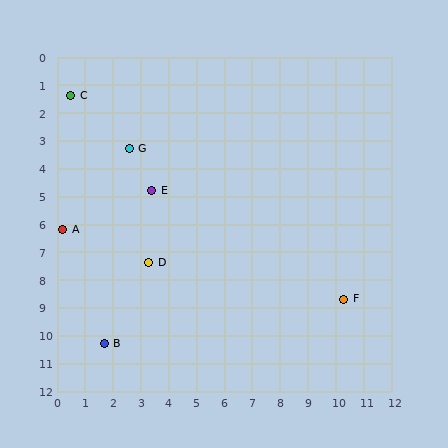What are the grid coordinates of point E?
Point E is at approximately (3.4, 4.8).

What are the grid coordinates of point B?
Point B is at approximately (1.7, 10.3).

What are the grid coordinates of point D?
Point D is at approximately (3.3, 7.4).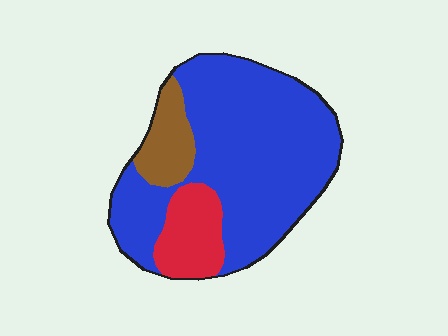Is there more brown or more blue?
Blue.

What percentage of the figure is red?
Red takes up about one sixth (1/6) of the figure.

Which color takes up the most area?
Blue, at roughly 75%.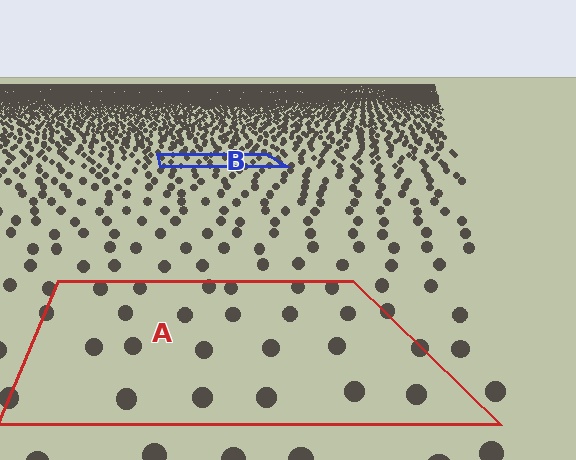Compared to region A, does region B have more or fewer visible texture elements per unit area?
Region B has more texture elements per unit area — they are packed more densely because it is farther away.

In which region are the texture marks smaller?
The texture marks are smaller in region B, because it is farther away.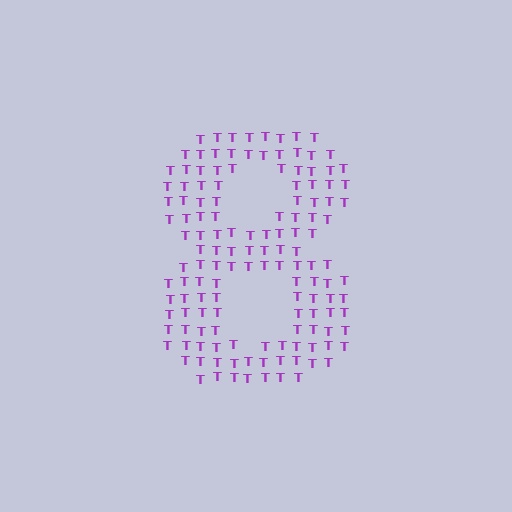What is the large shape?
The large shape is the digit 8.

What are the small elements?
The small elements are letter T's.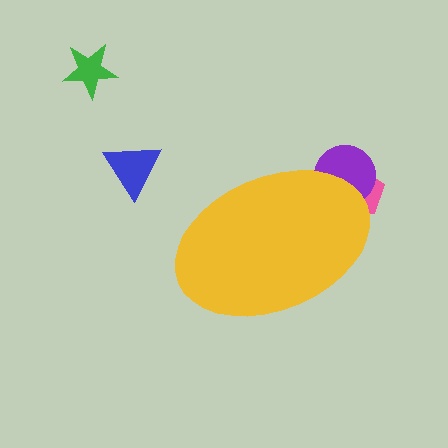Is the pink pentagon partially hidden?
Yes, the pink pentagon is partially hidden behind the yellow ellipse.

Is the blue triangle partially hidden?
No, the blue triangle is fully visible.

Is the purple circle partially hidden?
Yes, the purple circle is partially hidden behind the yellow ellipse.